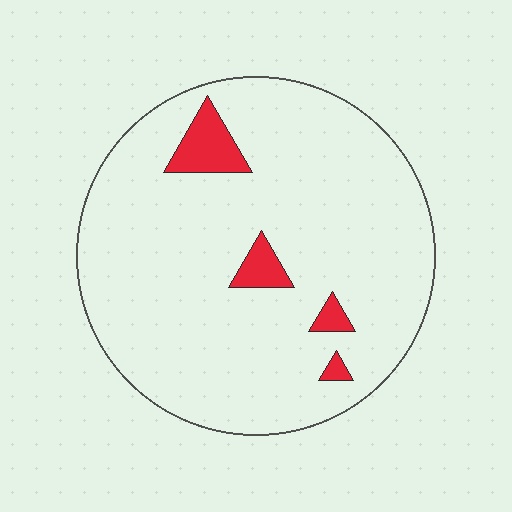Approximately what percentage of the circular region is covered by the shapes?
Approximately 5%.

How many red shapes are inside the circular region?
4.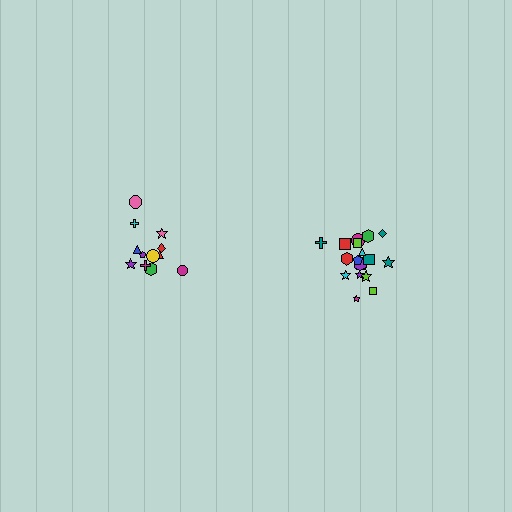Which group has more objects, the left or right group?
The right group.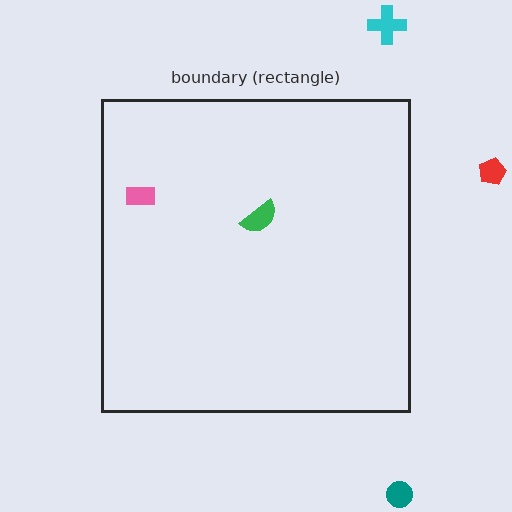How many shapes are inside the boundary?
2 inside, 3 outside.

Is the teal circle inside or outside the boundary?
Outside.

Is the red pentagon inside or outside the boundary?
Outside.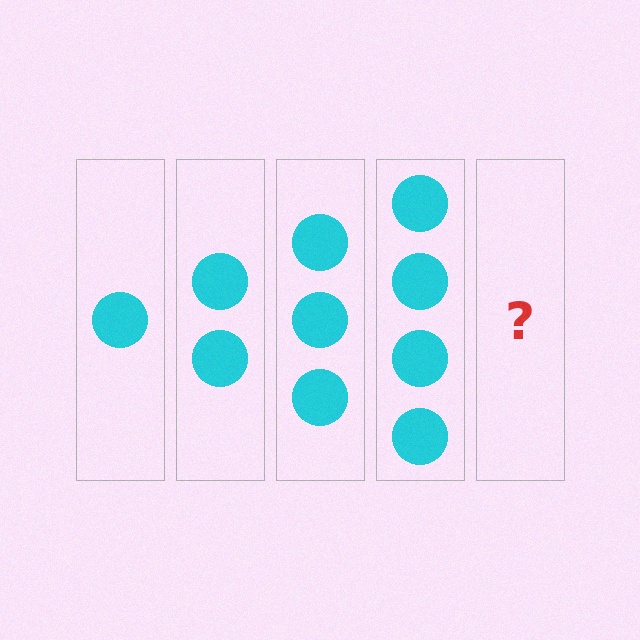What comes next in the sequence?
The next element should be 5 circles.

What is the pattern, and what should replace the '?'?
The pattern is that each step adds one more circle. The '?' should be 5 circles.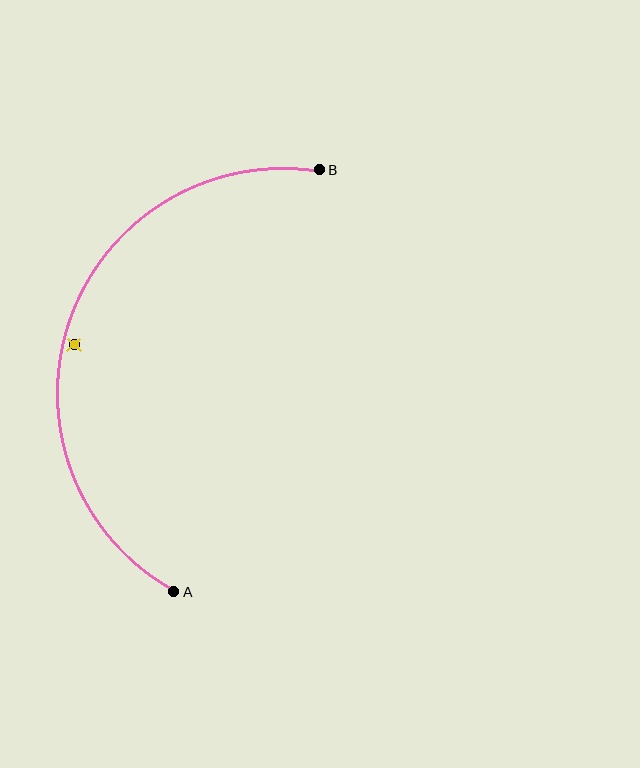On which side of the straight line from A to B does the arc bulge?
The arc bulges to the left of the straight line connecting A and B.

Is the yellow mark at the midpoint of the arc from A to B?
No — the yellow mark does not lie on the arc at all. It sits slightly inside the curve.